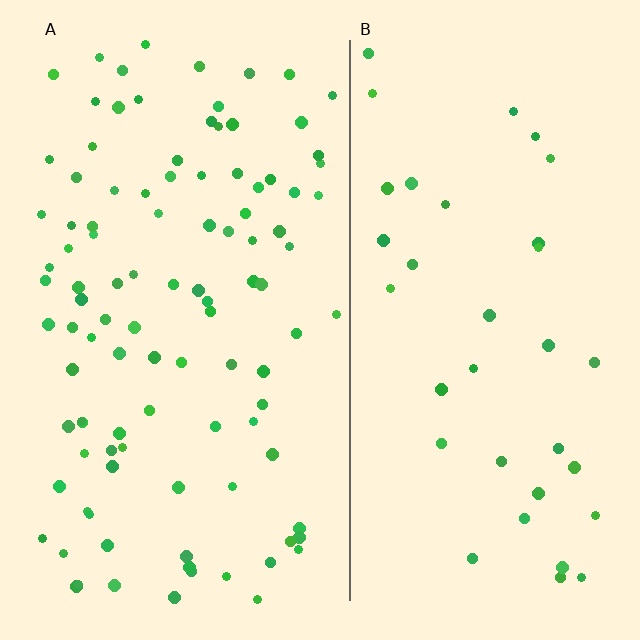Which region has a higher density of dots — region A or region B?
A (the left).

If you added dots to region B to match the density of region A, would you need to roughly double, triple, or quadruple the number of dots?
Approximately triple.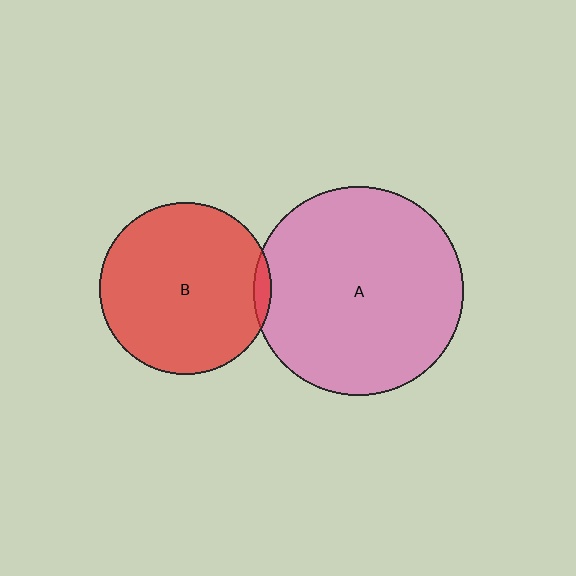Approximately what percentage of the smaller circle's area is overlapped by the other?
Approximately 5%.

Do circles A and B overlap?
Yes.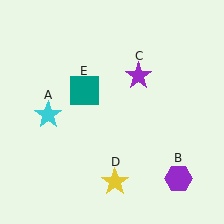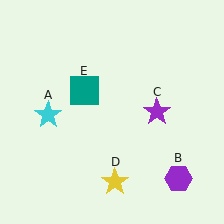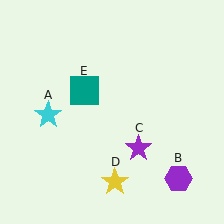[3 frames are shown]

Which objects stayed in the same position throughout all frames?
Cyan star (object A) and purple hexagon (object B) and yellow star (object D) and teal square (object E) remained stationary.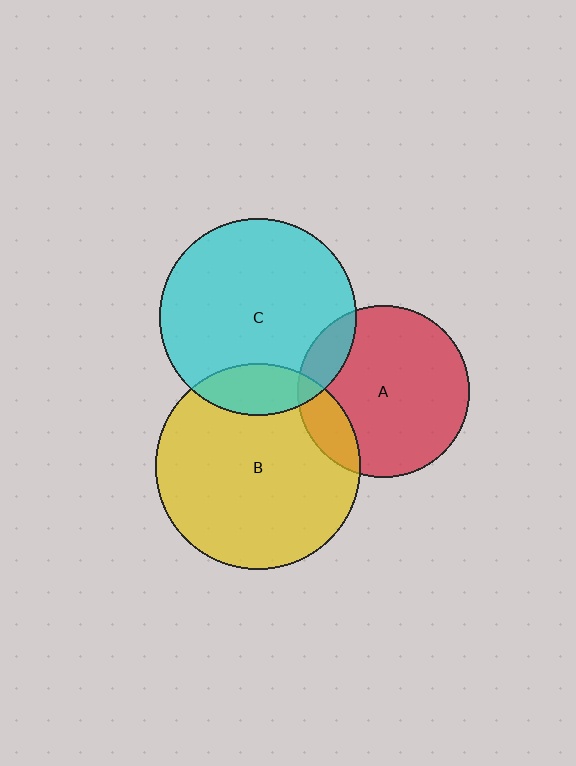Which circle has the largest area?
Circle B (yellow).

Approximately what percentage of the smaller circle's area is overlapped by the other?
Approximately 15%.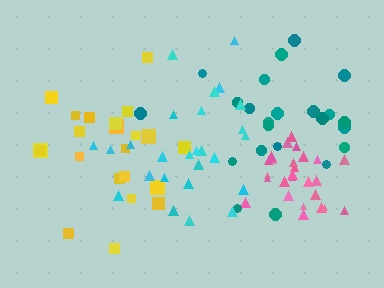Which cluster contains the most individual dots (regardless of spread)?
Pink (26).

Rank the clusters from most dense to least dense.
pink, cyan, yellow, teal.